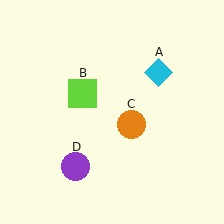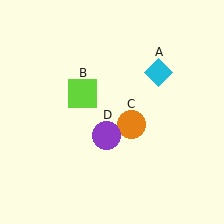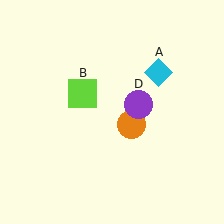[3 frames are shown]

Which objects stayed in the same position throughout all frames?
Cyan diamond (object A) and lime square (object B) and orange circle (object C) remained stationary.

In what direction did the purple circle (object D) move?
The purple circle (object D) moved up and to the right.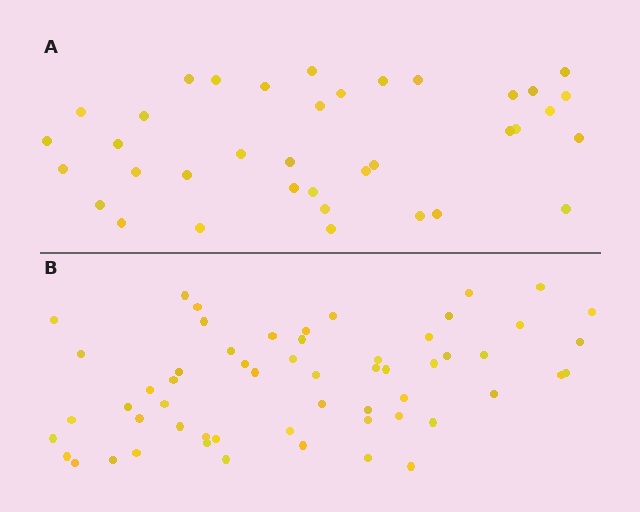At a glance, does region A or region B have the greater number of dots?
Region B (the bottom region) has more dots.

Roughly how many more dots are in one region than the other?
Region B has approximately 20 more dots than region A.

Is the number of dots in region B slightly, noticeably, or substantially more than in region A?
Region B has substantially more. The ratio is roughly 1.5 to 1.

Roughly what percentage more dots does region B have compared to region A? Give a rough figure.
About 55% more.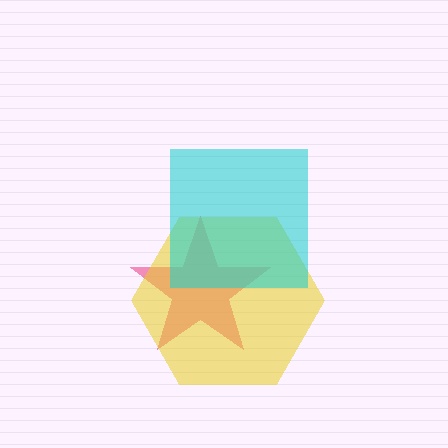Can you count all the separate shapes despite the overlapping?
Yes, there are 3 separate shapes.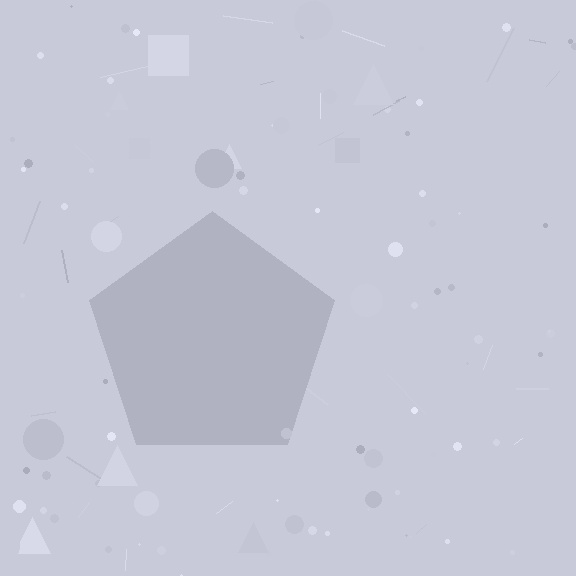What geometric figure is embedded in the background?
A pentagon is embedded in the background.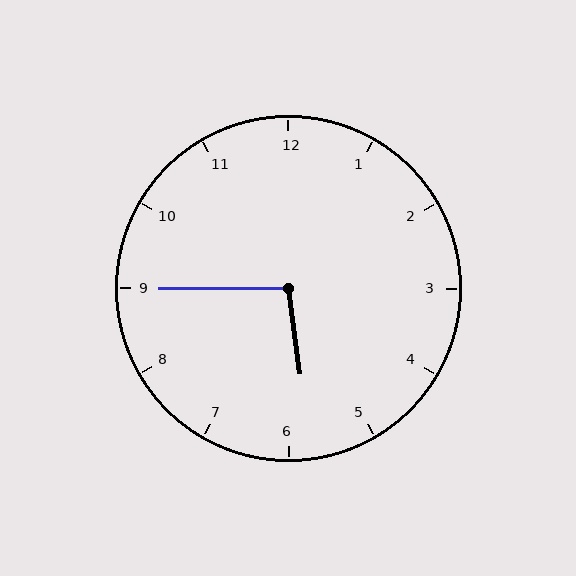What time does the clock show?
5:45.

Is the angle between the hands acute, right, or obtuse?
It is obtuse.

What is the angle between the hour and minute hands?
Approximately 98 degrees.